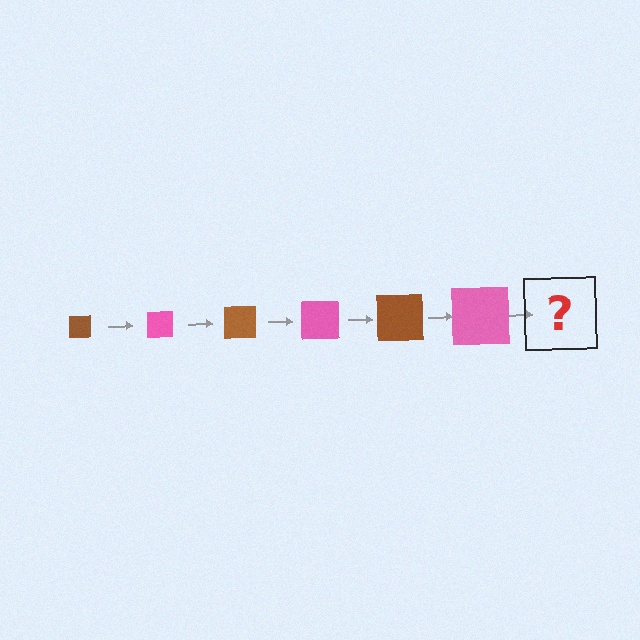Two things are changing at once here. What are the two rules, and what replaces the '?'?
The two rules are that the square grows larger each step and the color cycles through brown and pink. The '?' should be a brown square, larger than the previous one.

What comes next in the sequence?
The next element should be a brown square, larger than the previous one.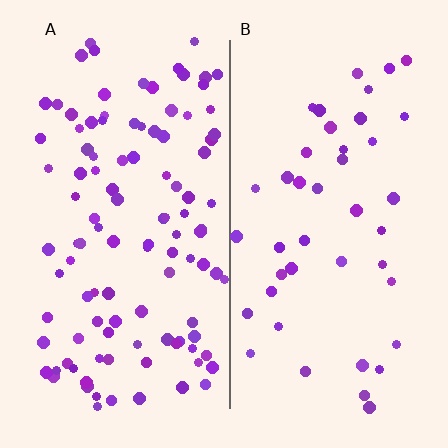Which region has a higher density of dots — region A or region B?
A (the left).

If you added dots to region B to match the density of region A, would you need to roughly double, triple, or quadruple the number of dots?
Approximately triple.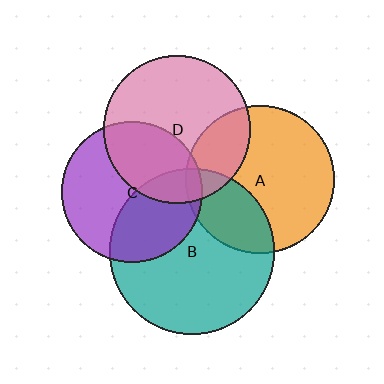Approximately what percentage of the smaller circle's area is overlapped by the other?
Approximately 5%.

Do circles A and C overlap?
Yes.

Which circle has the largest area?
Circle B (teal).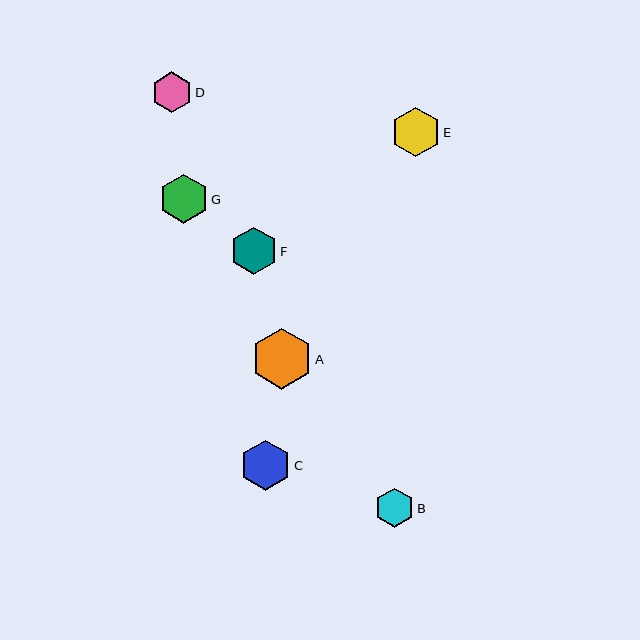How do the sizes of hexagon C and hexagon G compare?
Hexagon C and hexagon G are approximately the same size.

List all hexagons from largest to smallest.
From largest to smallest: A, C, E, G, F, D, B.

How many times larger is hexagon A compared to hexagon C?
Hexagon A is approximately 1.2 times the size of hexagon C.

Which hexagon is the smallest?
Hexagon B is the smallest with a size of approximately 39 pixels.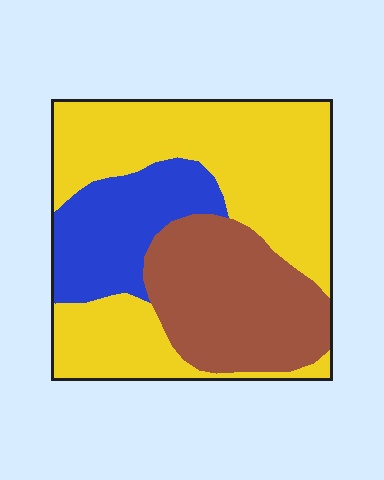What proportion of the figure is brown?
Brown covers roughly 30% of the figure.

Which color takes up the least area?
Blue, at roughly 20%.